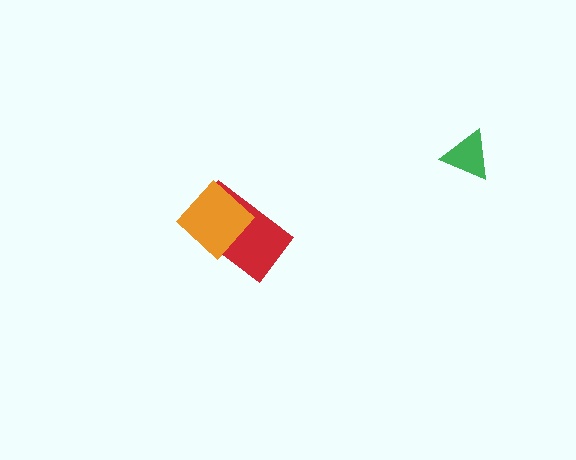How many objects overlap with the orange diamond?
1 object overlaps with the orange diamond.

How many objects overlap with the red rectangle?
1 object overlaps with the red rectangle.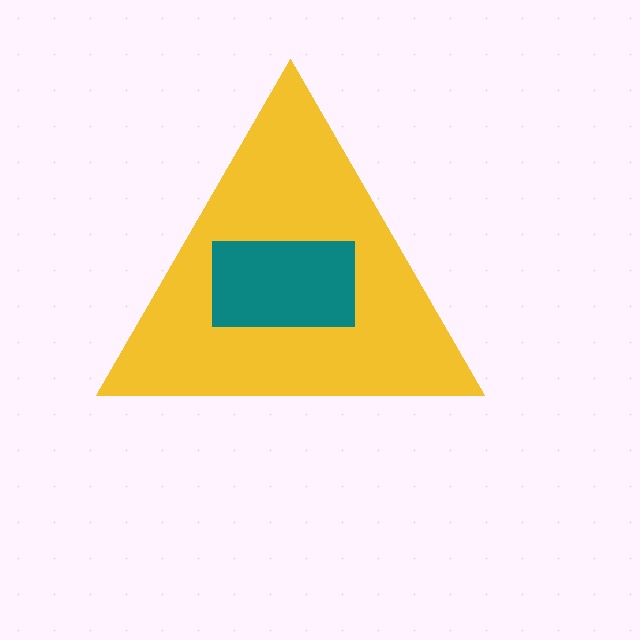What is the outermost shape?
The yellow triangle.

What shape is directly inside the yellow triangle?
The teal rectangle.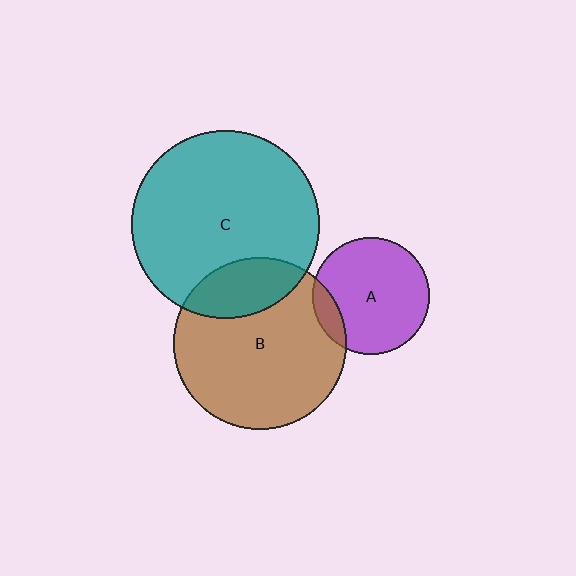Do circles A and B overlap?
Yes.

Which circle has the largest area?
Circle C (teal).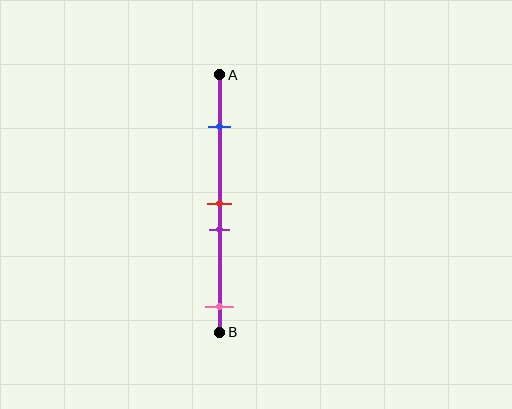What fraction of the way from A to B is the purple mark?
The purple mark is approximately 60% (0.6) of the way from A to B.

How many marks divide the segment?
There are 4 marks dividing the segment.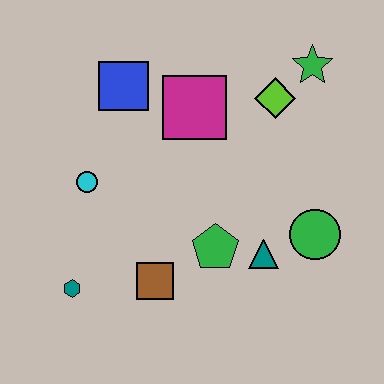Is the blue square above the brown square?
Yes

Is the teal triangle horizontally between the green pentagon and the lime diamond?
Yes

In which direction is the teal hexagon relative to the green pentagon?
The teal hexagon is to the left of the green pentagon.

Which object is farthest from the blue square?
The green circle is farthest from the blue square.